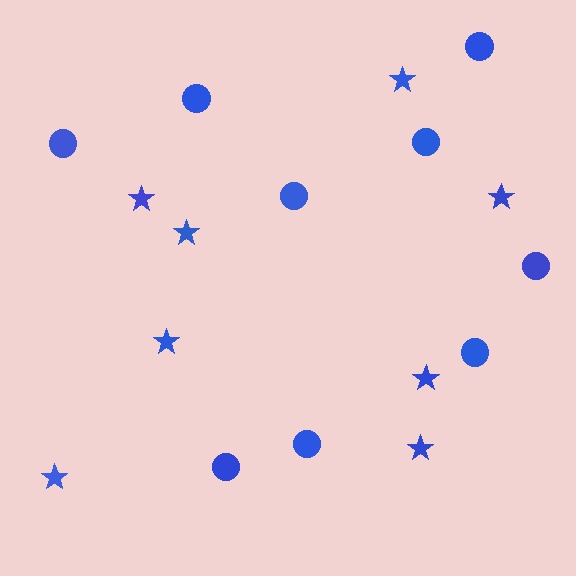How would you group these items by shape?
There are 2 groups: one group of stars (8) and one group of circles (9).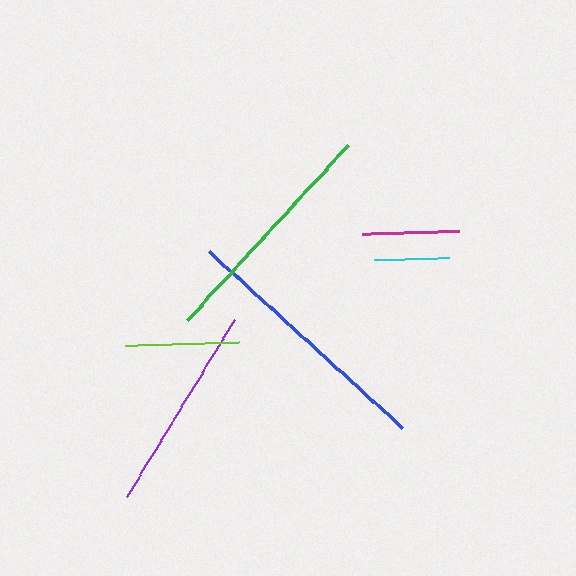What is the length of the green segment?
The green segment is approximately 237 pixels long.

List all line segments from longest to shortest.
From longest to shortest: blue, green, purple, lime, magenta, cyan.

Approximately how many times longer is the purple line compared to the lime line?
The purple line is approximately 1.8 times the length of the lime line.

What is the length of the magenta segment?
The magenta segment is approximately 97 pixels long.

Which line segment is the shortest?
The cyan line is the shortest at approximately 75 pixels.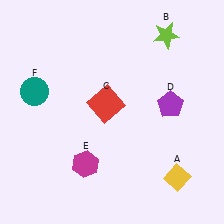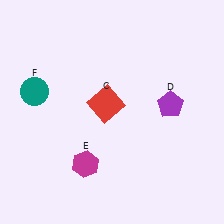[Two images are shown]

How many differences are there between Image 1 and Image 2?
There are 2 differences between the two images.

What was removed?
The lime star (B), the yellow diamond (A) were removed in Image 2.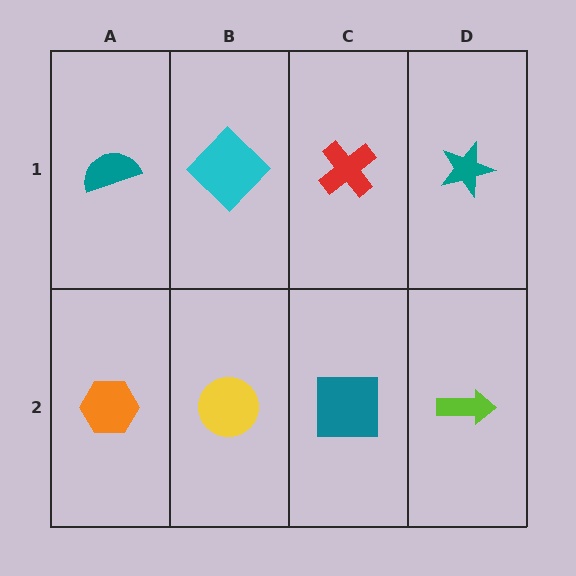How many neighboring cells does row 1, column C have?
3.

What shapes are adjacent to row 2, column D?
A teal star (row 1, column D), a teal square (row 2, column C).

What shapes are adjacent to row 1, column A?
An orange hexagon (row 2, column A), a cyan diamond (row 1, column B).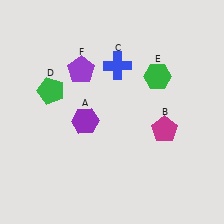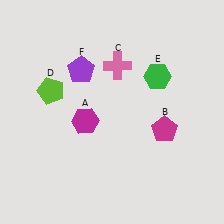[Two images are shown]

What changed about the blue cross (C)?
In Image 1, C is blue. In Image 2, it changed to pink.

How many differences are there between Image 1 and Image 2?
There are 3 differences between the two images.